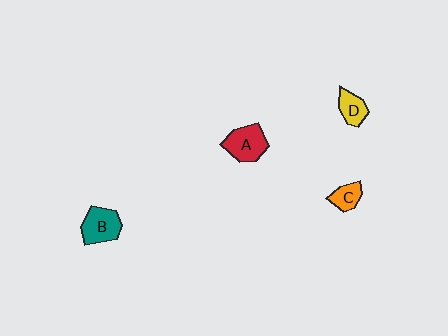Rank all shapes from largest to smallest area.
From largest to smallest: A (red), B (teal), D (yellow), C (orange).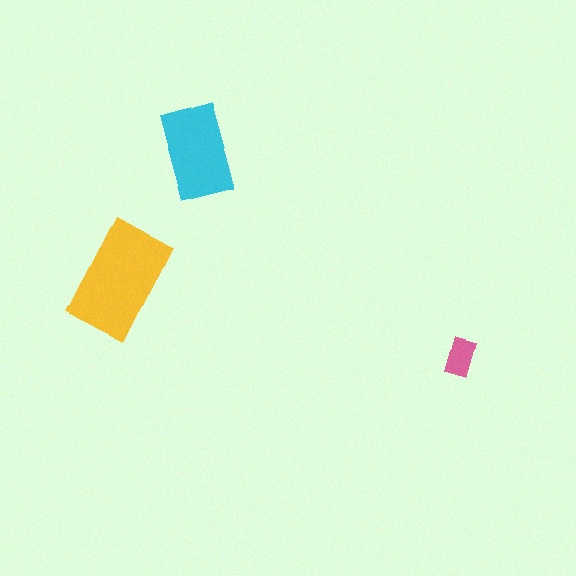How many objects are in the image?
There are 3 objects in the image.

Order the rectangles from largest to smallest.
the yellow one, the cyan one, the pink one.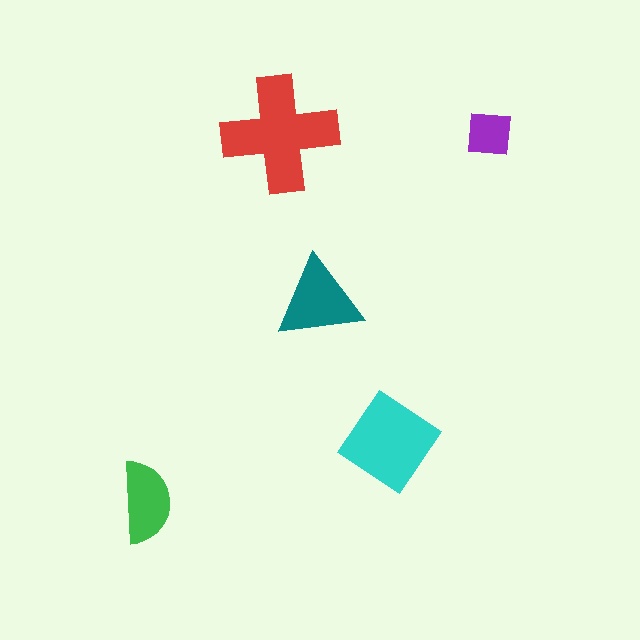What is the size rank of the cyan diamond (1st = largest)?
2nd.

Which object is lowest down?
The green semicircle is bottommost.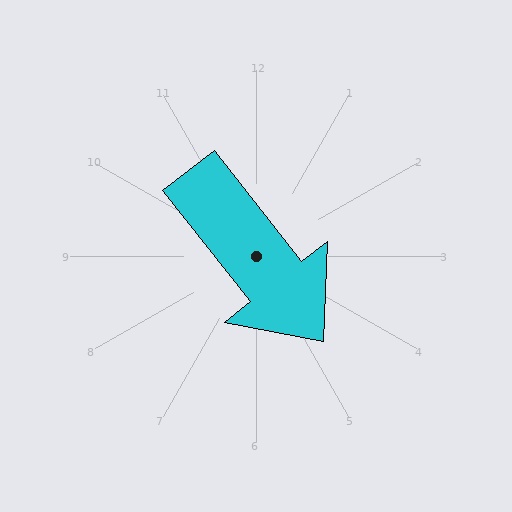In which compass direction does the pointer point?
Southeast.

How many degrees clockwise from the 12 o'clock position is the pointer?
Approximately 142 degrees.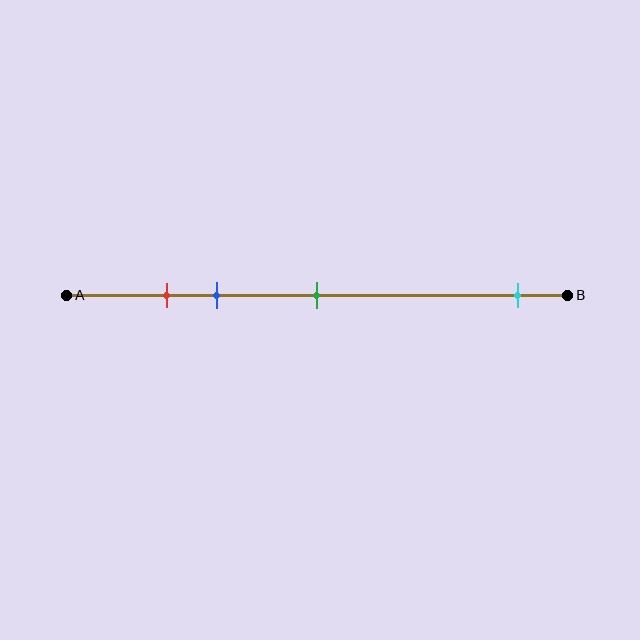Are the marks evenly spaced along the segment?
No, the marks are not evenly spaced.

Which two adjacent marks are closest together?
The red and blue marks are the closest adjacent pair.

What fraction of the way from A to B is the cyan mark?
The cyan mark is approximately 90% (0.9) of the way from A to B.